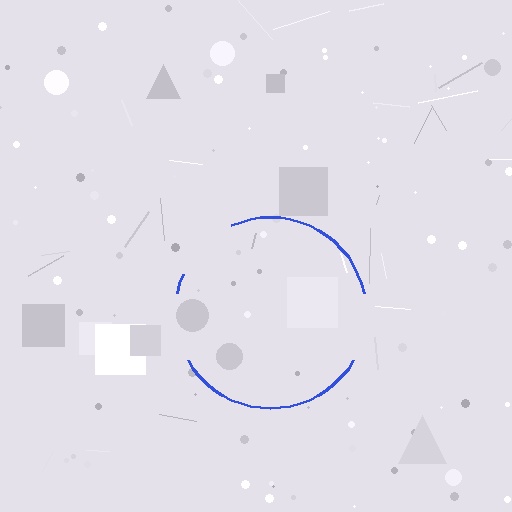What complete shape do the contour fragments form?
The contour fragments form a circle.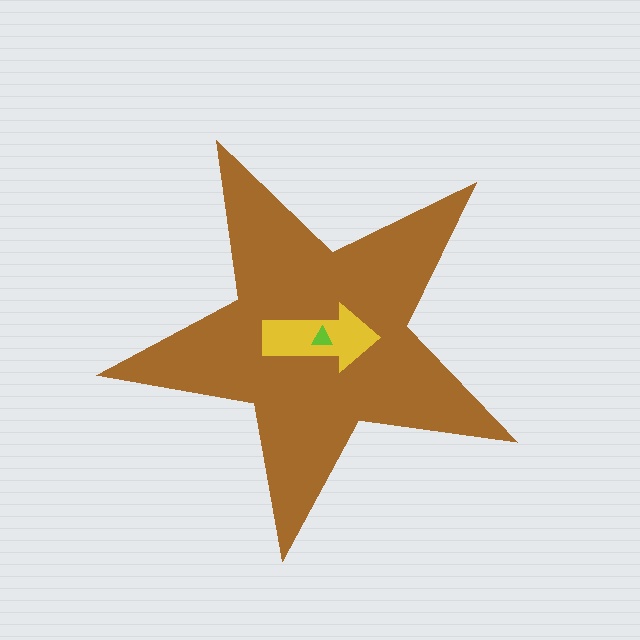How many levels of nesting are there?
3.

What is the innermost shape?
The lime triangle.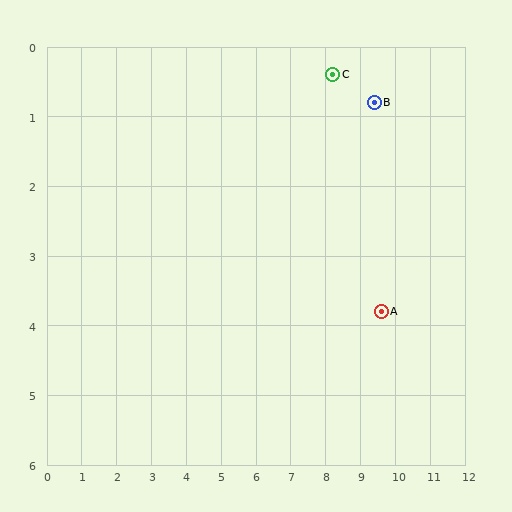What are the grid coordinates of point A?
Point A is at approximately (9.6, 3.8).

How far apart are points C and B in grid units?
Points C and B are about 1.3 grid units apart.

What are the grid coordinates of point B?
Point B is at approximately (9.4, 0.8).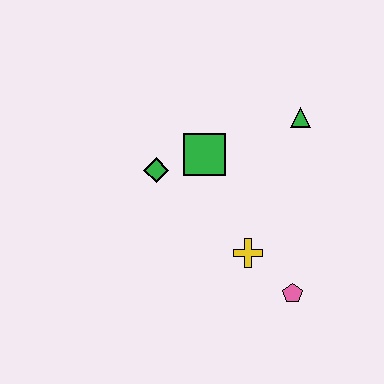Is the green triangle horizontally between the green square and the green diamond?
No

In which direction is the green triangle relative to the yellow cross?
The green triangle is above the yellow cross.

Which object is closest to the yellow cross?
The pink pentagon is closest to the yellow cross.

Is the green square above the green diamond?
Yes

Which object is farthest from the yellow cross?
The green triangle is farthest from the yellow cross.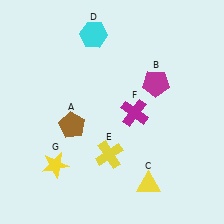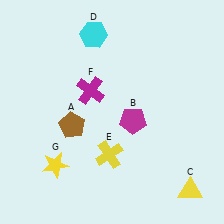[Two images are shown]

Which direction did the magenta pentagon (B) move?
The magenta pentagon (B) moved down.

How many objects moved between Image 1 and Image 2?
3 objects moved between the two images.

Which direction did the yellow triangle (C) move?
The yellow triangle (C) moved right.